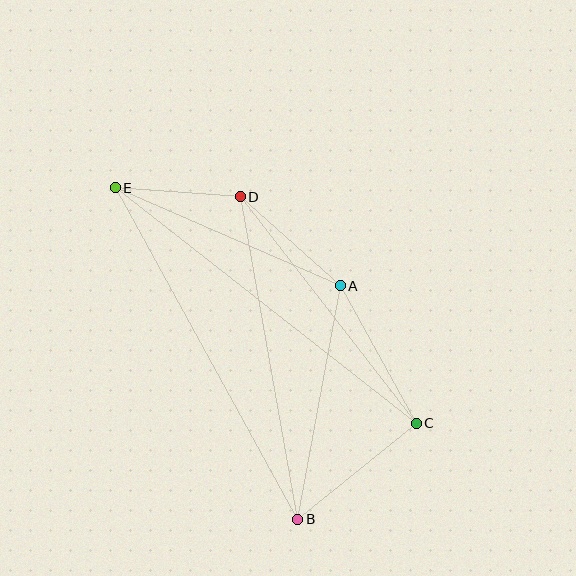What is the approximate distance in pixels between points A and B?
The distance between A and B is approximately 237 pixels.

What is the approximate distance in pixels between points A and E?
The distance between A and E is approximately 245 pixels.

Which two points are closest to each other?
Points D and E are closest to each other.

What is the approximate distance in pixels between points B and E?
The distance between B and E is approximately 378 pixels.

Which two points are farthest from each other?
Points C and E are farthest from each other.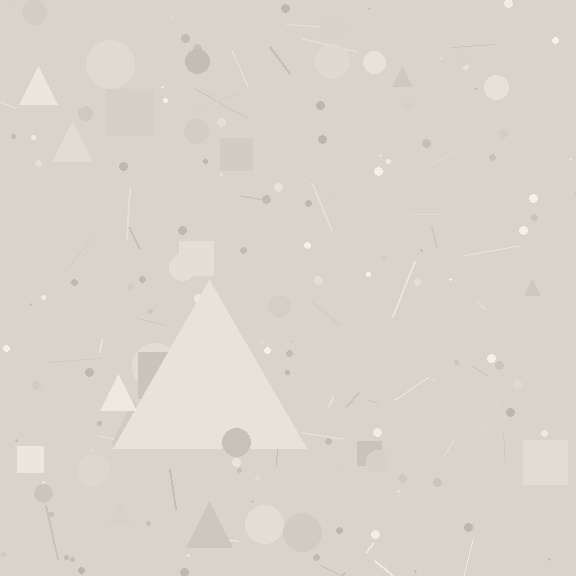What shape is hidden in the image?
A triangle is hidden in the image.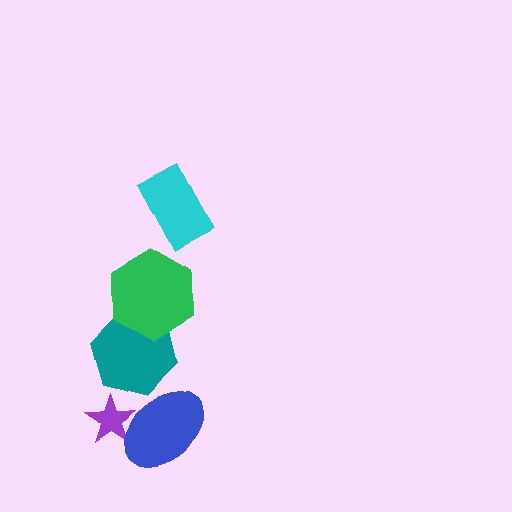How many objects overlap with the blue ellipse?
1 object overlaps with the blue ellipse.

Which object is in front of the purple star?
The blue ellipse is in front of the purple star.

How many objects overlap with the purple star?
1 object overlaps with the purple star.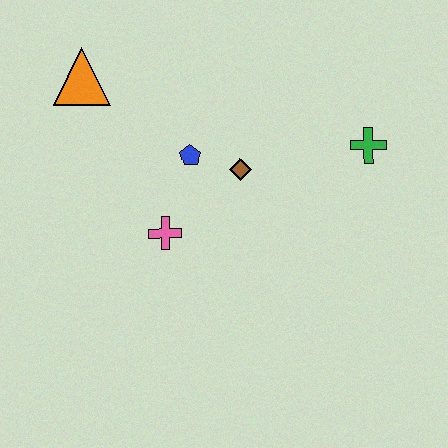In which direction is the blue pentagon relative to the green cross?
The blue pentagon is to the left of the green cross.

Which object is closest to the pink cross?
The blue pentagon is closest to the pink cross.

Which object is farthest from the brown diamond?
The orange triangle is farthest from the brown diamond.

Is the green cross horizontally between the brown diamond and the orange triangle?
No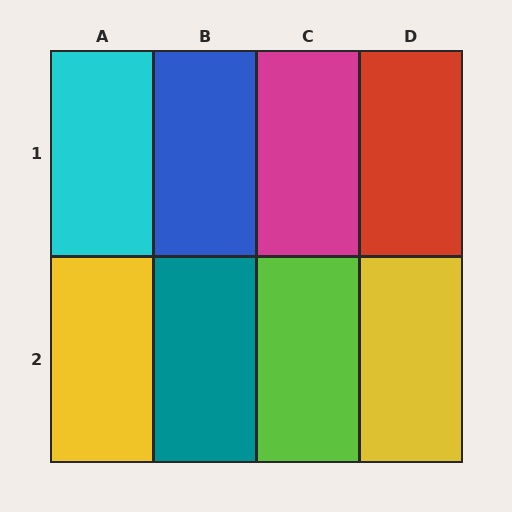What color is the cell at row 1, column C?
Magenta.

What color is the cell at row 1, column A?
Cyan.